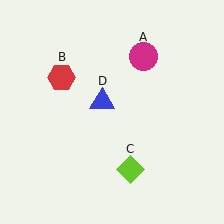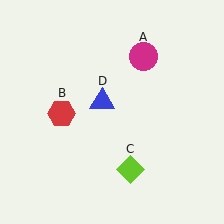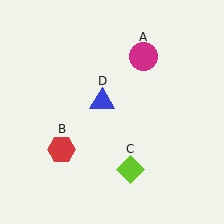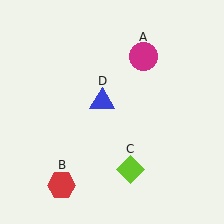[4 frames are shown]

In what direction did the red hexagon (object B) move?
The red hexagon (object B) moved down.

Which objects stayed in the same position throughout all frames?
Magenta circle (object A) and lime diamond (object C) and blue triangle (object D) remained stationary.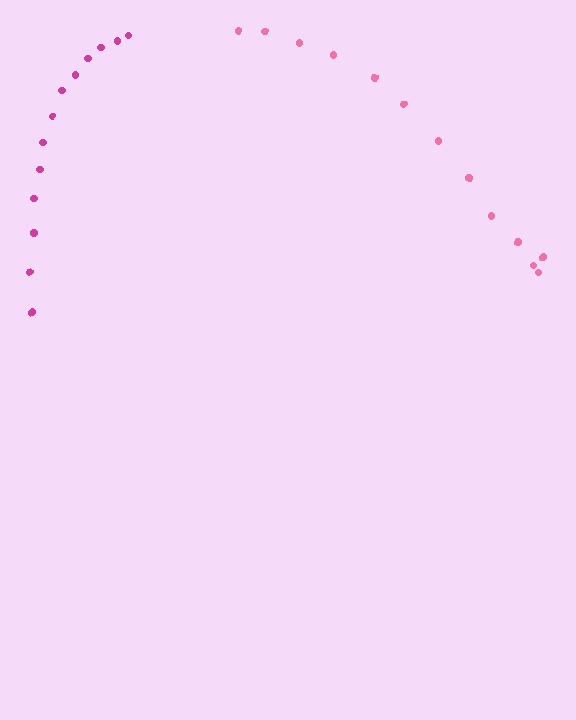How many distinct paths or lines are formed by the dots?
There are 2 distinct paths.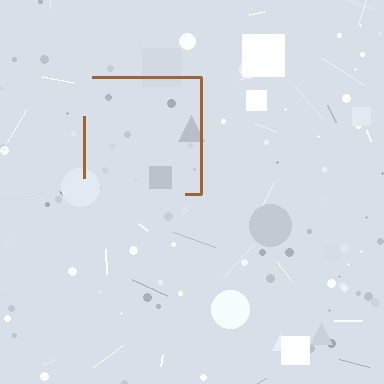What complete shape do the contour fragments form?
The contour fragments form a square.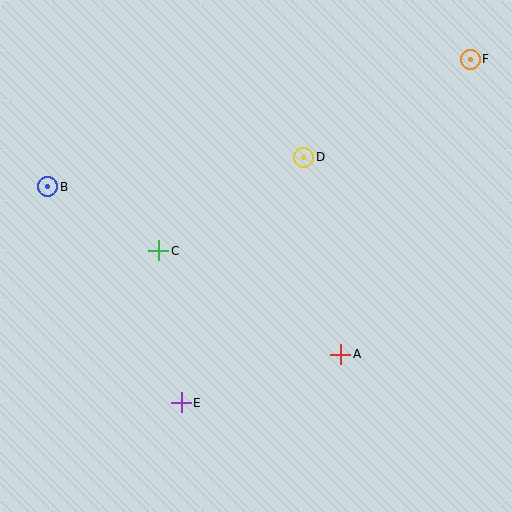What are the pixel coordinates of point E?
Point E is at (181, 403).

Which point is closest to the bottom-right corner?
Point A is closest to the bottom-right corner.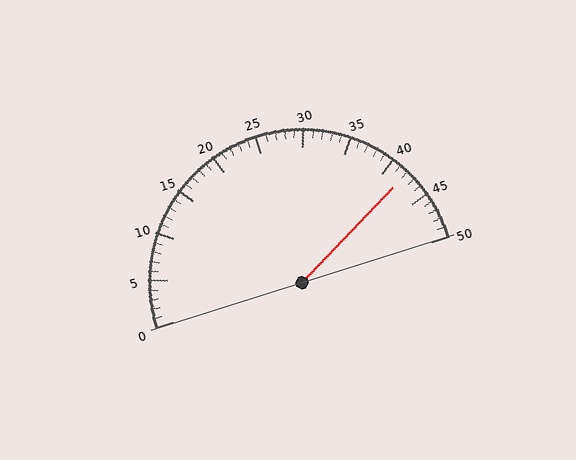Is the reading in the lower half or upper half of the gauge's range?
The reading is in the upper half of the range (0 to 50).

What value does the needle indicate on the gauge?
The needle indicates approximately 42.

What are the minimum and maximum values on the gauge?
The gauge ranges from 0 to 50.